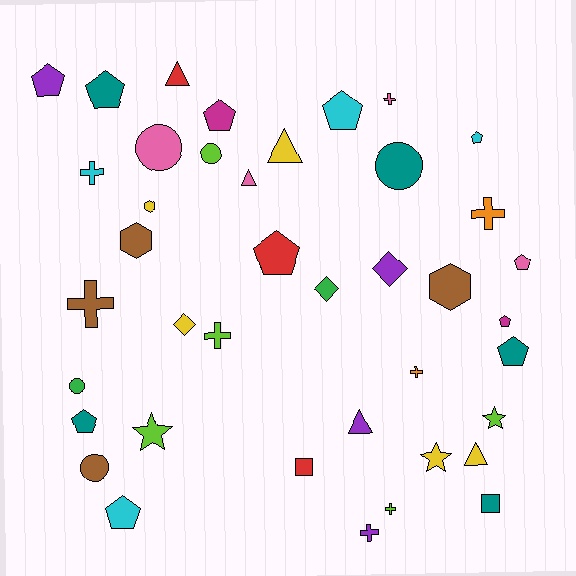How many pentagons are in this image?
There are 11 pentagons.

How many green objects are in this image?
There are 2 green objects.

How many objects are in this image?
There are 40 objects.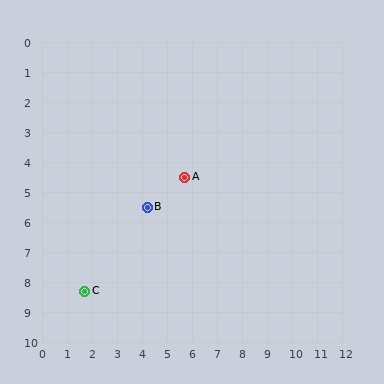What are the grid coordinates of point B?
Point B is at approximately (4.2, 5.5).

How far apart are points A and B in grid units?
Points A and B are about 1.8 grid units apart.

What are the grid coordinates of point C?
Point C is at approximately (1.7, 8.3).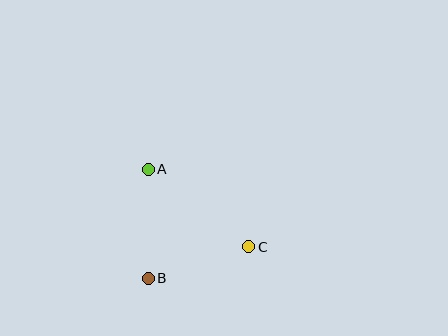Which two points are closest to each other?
Points B and C are closest to each other.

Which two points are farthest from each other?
Points A and C are farthest from each other.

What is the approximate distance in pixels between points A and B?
The distance between A and B is approximately 109 pixels.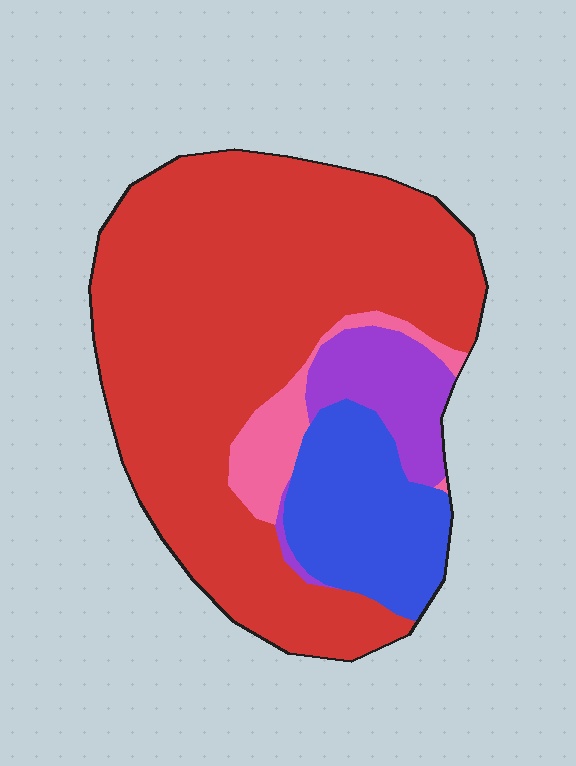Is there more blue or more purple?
Blue.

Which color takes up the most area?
Red, at roughly 70%.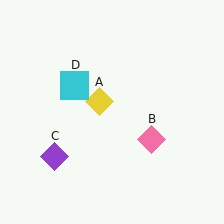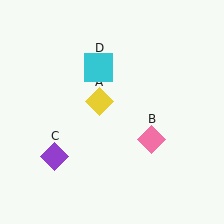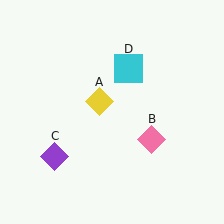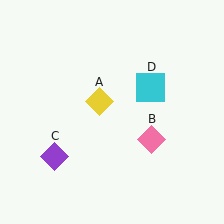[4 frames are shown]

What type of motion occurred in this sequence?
The cyan square (object D) rotated clockwise around the center of the scene.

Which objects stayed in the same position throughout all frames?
Yellow diamond (object A) and pink diamond (object B) and purple diamond (object C) remained stationary.